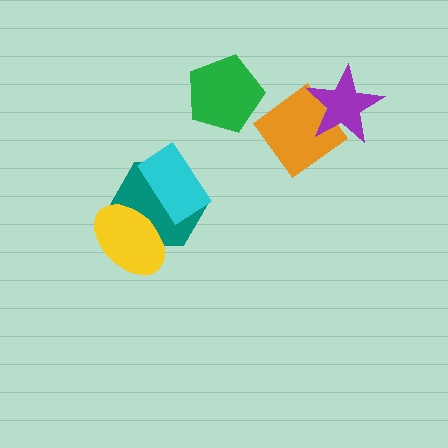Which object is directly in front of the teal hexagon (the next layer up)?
The yellow ellipse is directly in front of the teal hexagon.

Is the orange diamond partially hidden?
Yes, it is partially covered by another shape.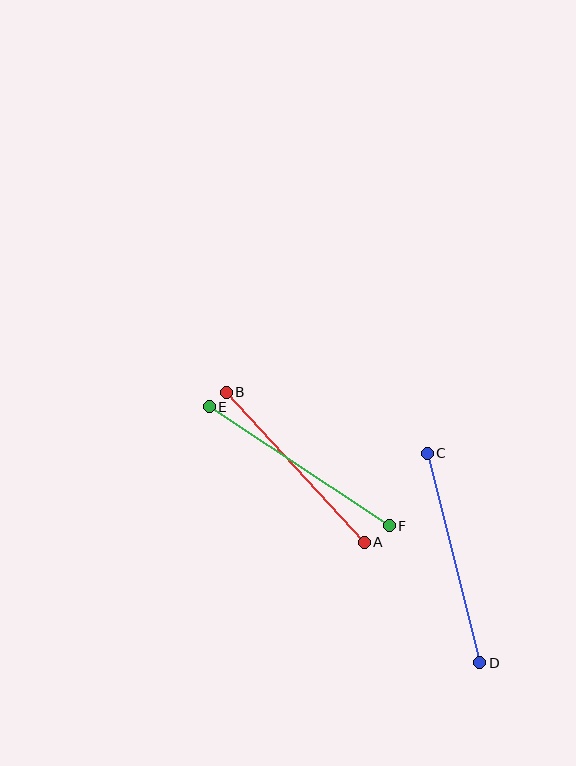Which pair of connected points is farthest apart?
Points E and F are farthest apart.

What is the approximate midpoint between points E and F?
The midpoint is at approximately (299, 466) pixels.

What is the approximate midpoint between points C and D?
The midpoint is at approximately (453, 558) pixels.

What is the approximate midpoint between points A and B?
The midpoint is at approximately (295, 467) pixels.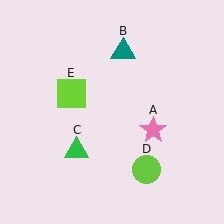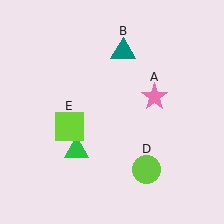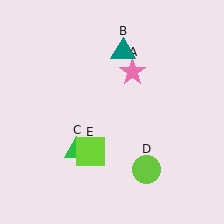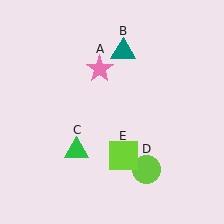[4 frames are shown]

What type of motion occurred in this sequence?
The pink star (object A), lime square (object E) rotated counterclockwise around the center of the scene.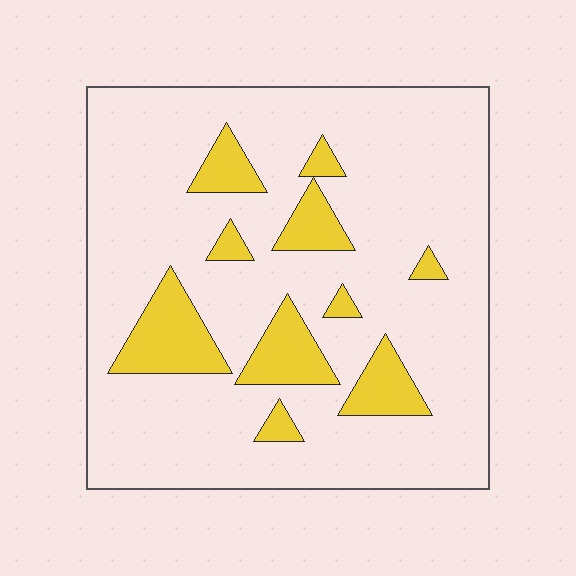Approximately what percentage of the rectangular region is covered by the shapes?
Approximately 15%.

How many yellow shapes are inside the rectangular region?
10.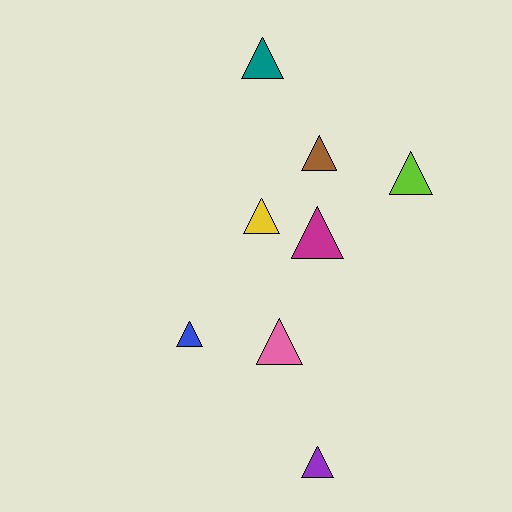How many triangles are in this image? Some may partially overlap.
There are 8 triangles.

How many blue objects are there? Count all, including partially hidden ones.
There is 1 blue object.